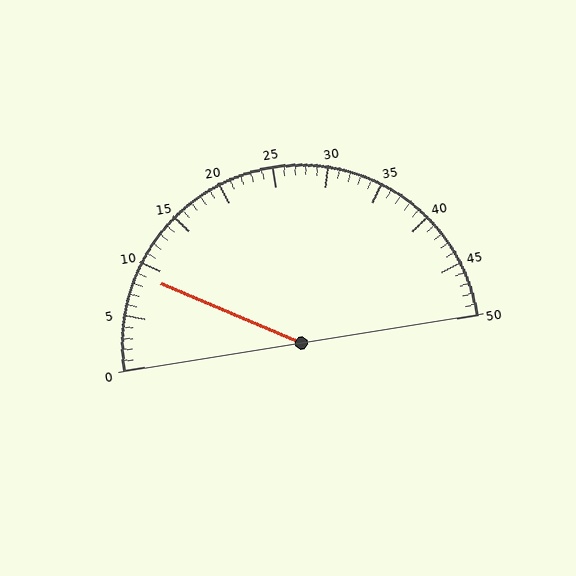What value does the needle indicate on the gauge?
The needle indicates approximately 9.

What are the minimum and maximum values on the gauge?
The gauge ranges from 0 to 50.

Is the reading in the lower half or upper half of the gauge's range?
The reading is in the lower half of the range (0 to 50).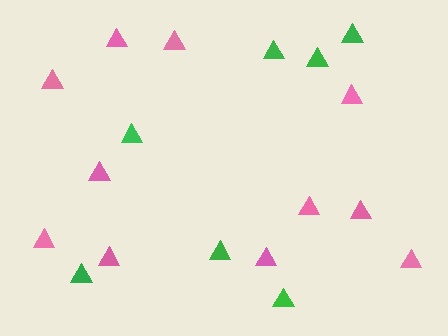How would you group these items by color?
There are 2 groups: one group of pink triangles (11) and one group of green triangles (7).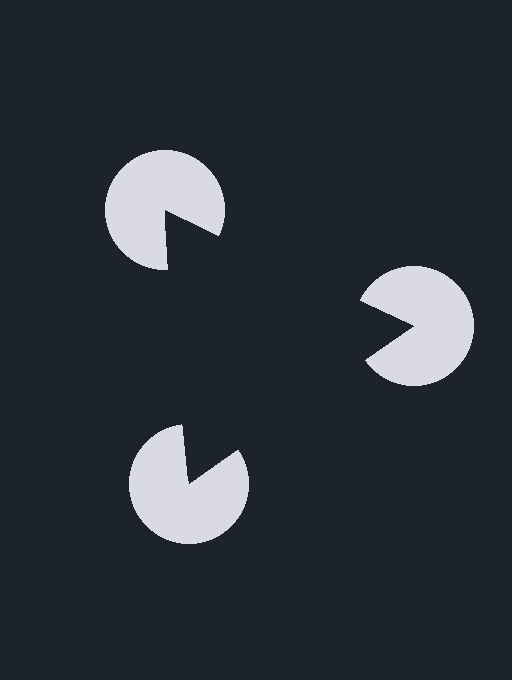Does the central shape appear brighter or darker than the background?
It typically appears slightly darker than the background, even though no actual brightness change is drawn.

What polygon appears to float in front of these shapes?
An illusory triangle — its edges are inferred from the aligned wedge cuts in the pac-man discs, not physically drawn.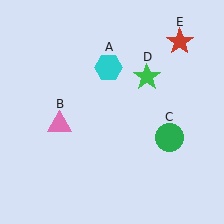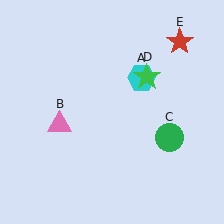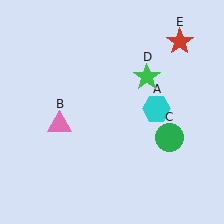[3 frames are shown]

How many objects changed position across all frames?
1 object changed position: cyan hexagon (object A).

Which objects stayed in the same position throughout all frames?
Pink triangle (object B) and green circle (object C) and green star (object D) and red star (object E) remained stationary.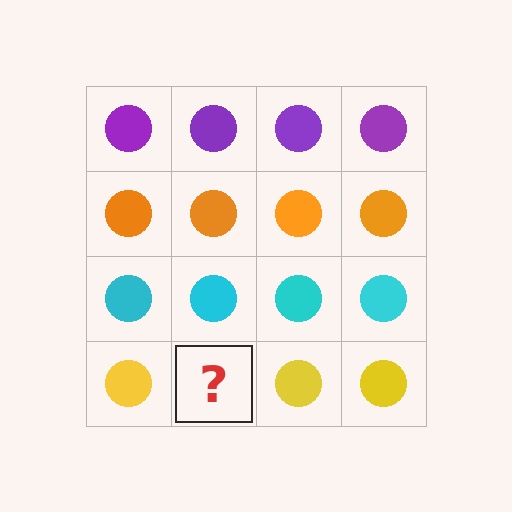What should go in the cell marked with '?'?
The missing cell should contain a yellow circle.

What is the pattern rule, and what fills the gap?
The rule is that each row has a consistent color. The gap should be filled with a yellow circle.